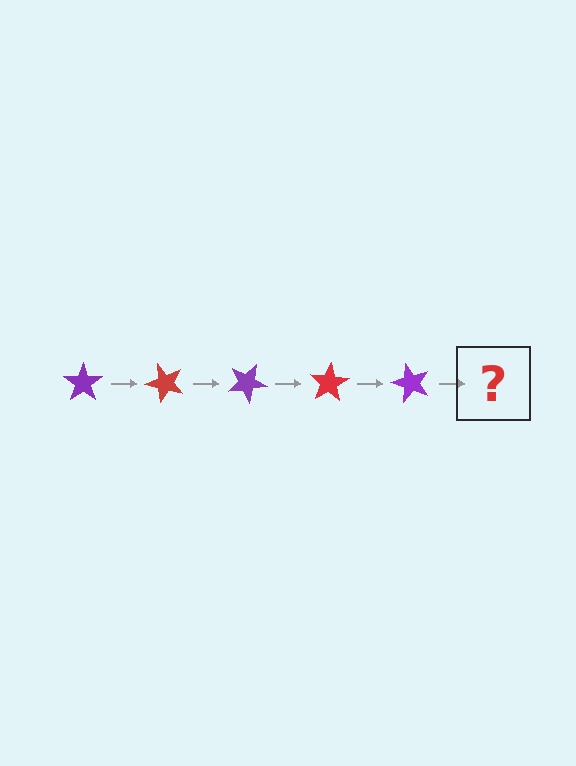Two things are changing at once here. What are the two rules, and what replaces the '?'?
The two rules are that it rotates 50 degrees each step and the color cycles through purple and red. The '?' should be a red star, rotated 250 degrees from the start.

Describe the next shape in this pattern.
It should be a red star, rotated 250 degrees from the start.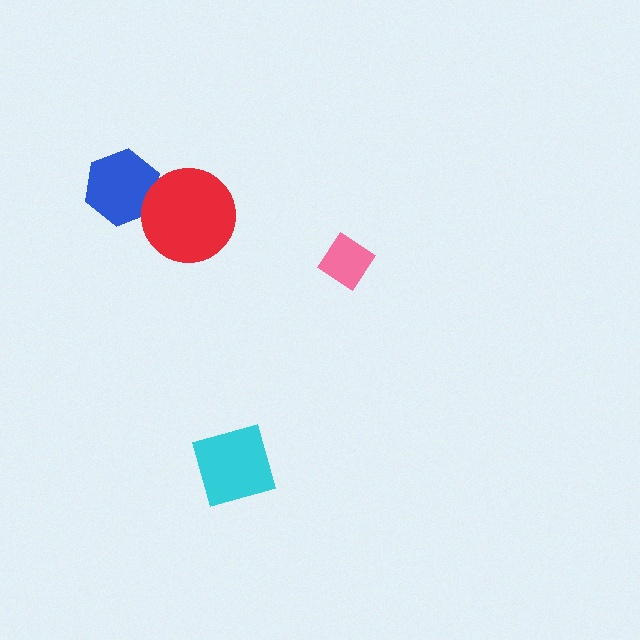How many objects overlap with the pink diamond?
0 objects overlap with the pink diamond.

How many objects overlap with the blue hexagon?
1 object overlaps with the blue hexagon.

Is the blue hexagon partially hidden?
Yes, it is partially covered by another shape.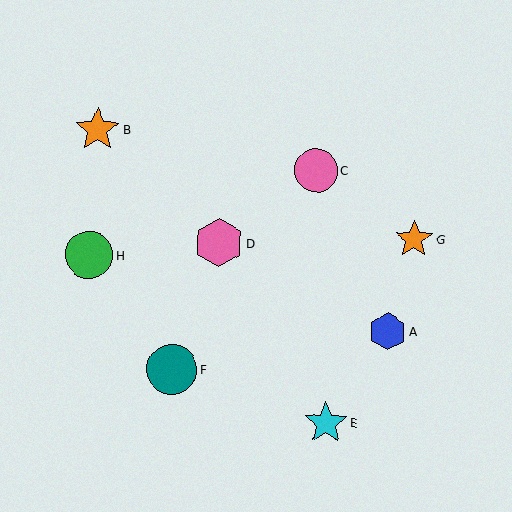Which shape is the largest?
The teal circle (labeled F) is the largest.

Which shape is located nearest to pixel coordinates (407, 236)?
The orange star (labeled G) at (414, 239) is nearest to that location.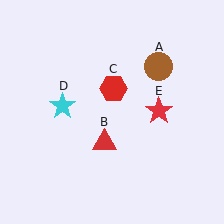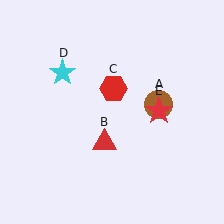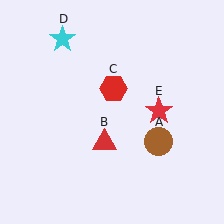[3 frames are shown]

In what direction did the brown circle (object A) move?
The brown circle (object A) moved down.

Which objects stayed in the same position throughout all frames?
Red triangle (object B) and red hexagon (object C) and red star (object E) remained stationary.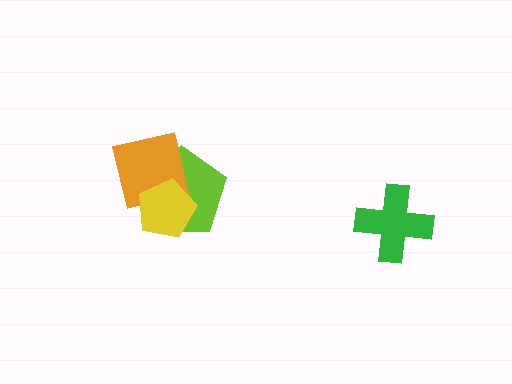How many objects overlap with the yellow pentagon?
2 objects overlap with the yellow pentagon.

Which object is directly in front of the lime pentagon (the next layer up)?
The orange square is directly in front of the lime pentagon.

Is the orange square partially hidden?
Yes, it is partially covered by another shape.